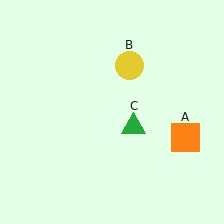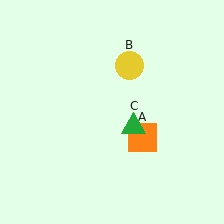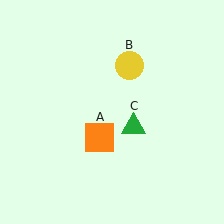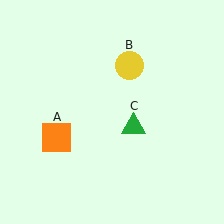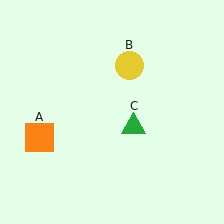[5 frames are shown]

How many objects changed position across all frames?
1 object changed position: orange square (object A).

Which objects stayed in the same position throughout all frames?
Yellow circle (object B) and green triangle (object C) remained stationary.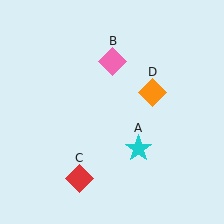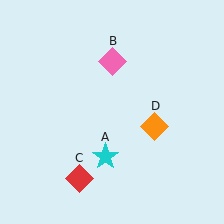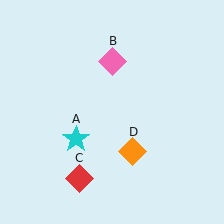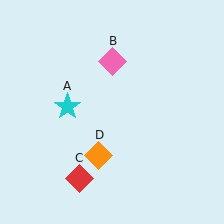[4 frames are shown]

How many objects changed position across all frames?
2 objects changed position: cyan star (object A), orange diamond (object D).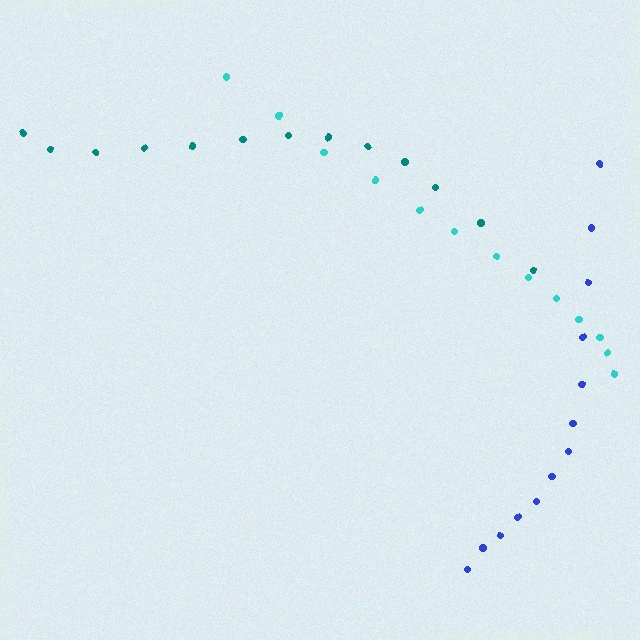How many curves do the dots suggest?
There are 3 distinct paths.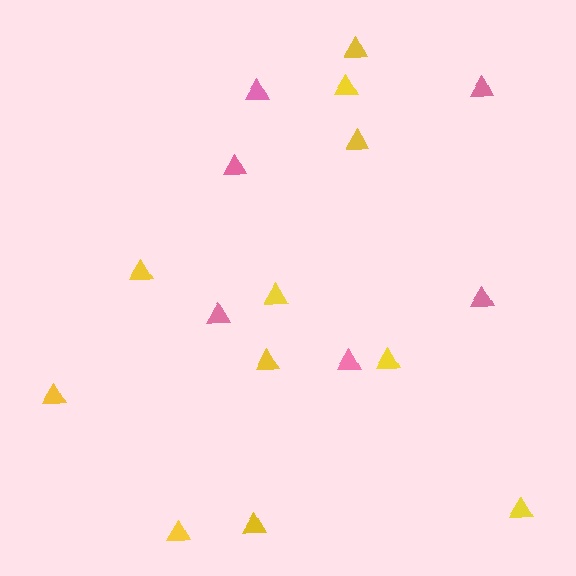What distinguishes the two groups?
There are 2 groups: one group of pink triangles (6) and one group of yellow triangles (11).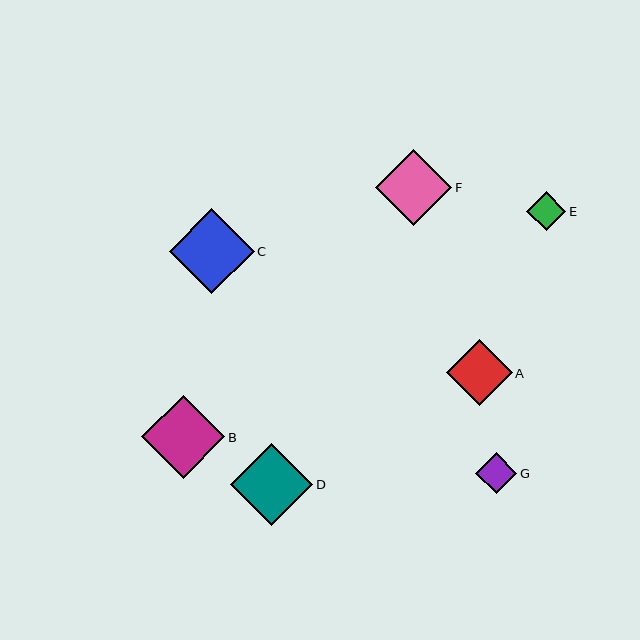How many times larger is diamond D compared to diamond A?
Diamond D is approximately 1.2 times the size of diamond A.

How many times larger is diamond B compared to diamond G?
Diamond B is approximately 2.0 times the size of diamond G.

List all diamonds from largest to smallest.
From largest to smallest: C, B, D, F, A, G, E.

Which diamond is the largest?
Diamond C is the largest with a size of approximately 85 pixels.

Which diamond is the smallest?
Diamond E is the smallest with a size of approximately 39 pixels.